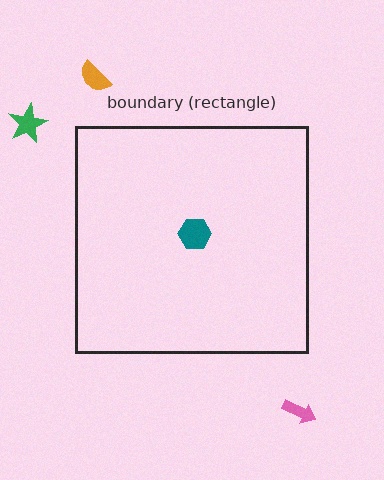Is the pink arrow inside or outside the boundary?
Outside.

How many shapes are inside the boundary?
1 inside, 3 outside.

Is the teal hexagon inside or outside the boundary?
Inside.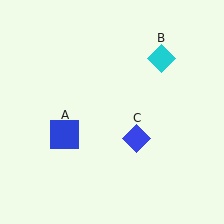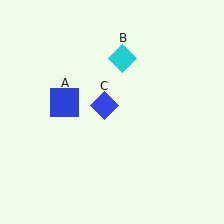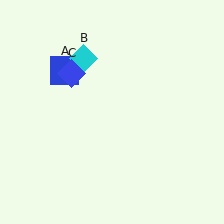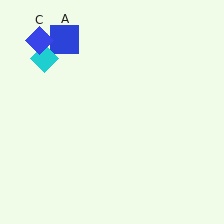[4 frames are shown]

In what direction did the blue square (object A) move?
The blue square (object A) moved up.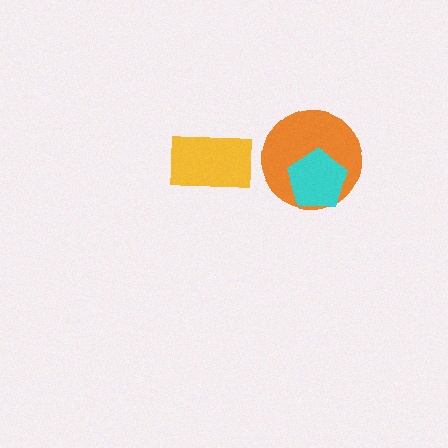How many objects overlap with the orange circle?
1 object overlaps with the orange circle.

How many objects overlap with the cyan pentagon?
1 object overlaps with the cyan pentagon.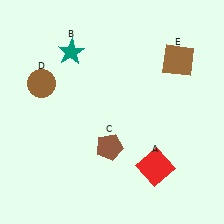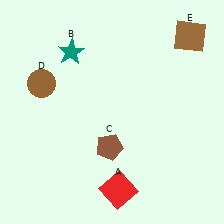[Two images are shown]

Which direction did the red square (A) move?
The red square (A) moved left.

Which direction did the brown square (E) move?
The brown square (E) moved up.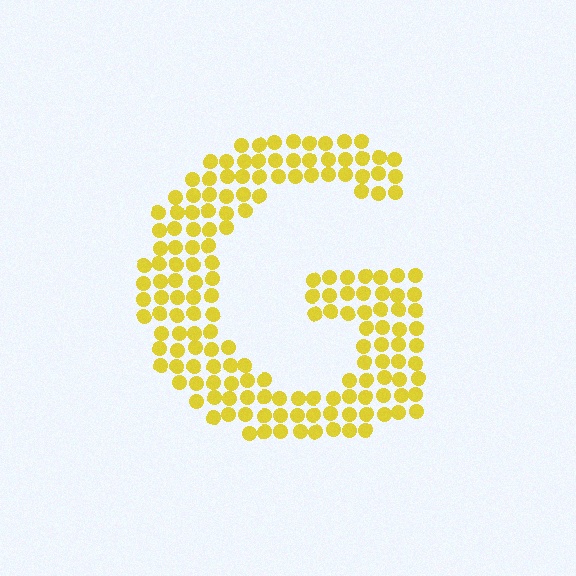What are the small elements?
The small elements are circles.